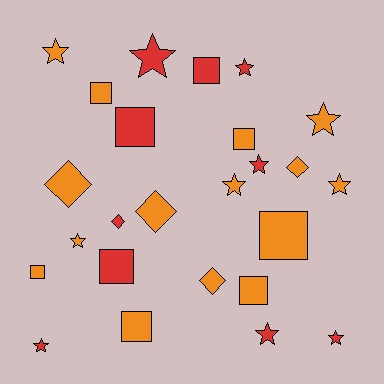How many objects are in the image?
There are 25 objects.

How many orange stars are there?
There are 5 orange stars.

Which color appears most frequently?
Orange, with 15 objects.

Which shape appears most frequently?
Star, with 11 objects.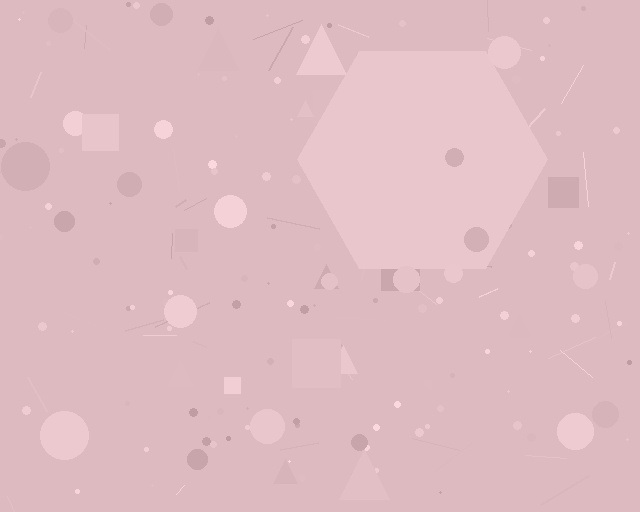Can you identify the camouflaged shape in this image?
The camouflaged shape is a hexagon.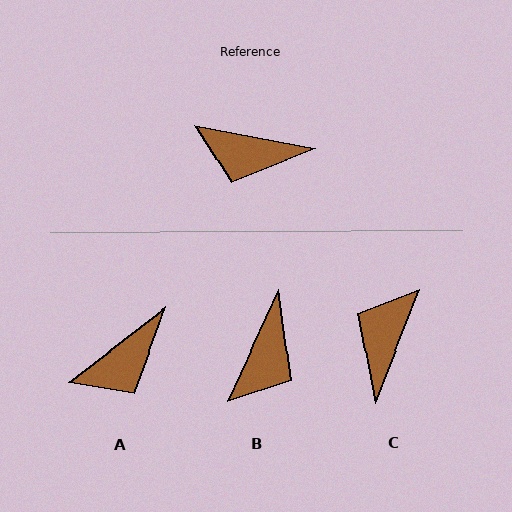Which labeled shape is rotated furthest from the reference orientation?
C, about 100 degrees away.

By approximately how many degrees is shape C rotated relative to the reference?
Approximately 100 degrees clockwise.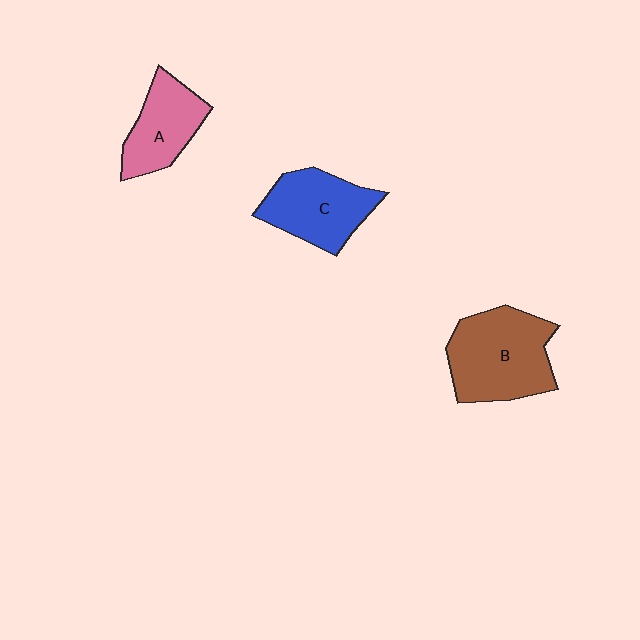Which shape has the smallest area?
Shape A (pink).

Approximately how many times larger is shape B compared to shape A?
Approximately 1.5 times.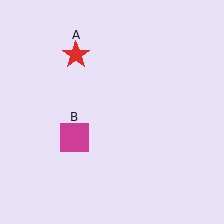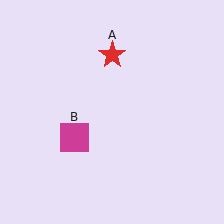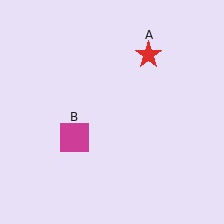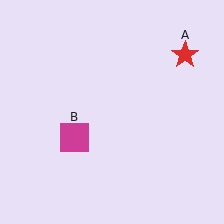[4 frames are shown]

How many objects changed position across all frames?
1 object changed position: red star (object A).